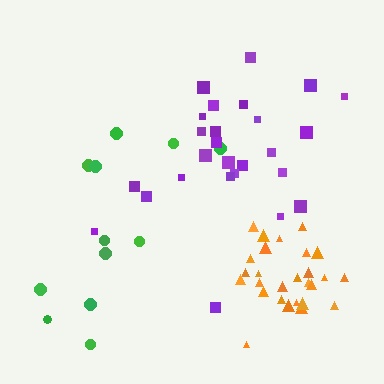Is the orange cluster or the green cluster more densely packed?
Orange.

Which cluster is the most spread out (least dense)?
Green.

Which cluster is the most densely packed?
Orange.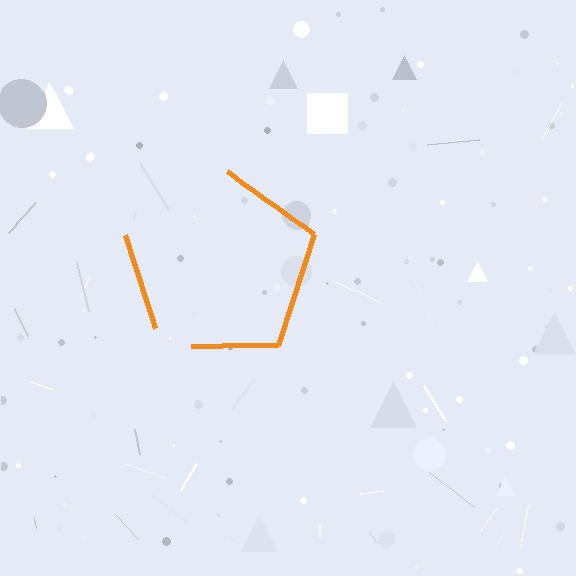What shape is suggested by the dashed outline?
The dashed outline suggests a pentagon.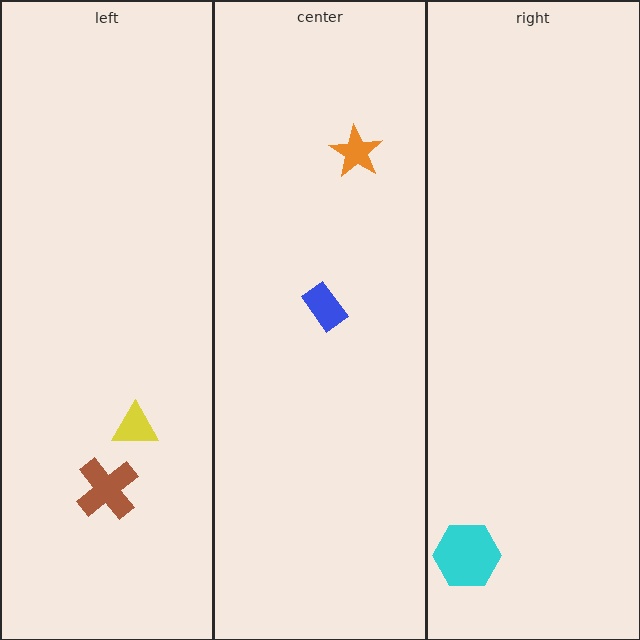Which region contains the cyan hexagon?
The right region.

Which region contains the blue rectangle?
The center region.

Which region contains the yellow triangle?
The left region.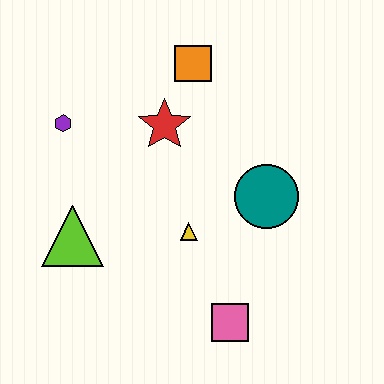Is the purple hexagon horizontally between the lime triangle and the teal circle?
No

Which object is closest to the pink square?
The yellow triangle is closest to the pink square.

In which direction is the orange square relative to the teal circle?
The orange square is above the teal circle.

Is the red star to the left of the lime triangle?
No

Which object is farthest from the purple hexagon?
The pink square is farthest from the purple hexagon.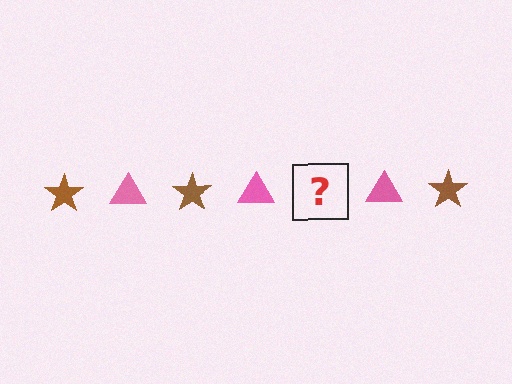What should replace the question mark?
The question mark should be replaced with a brown star.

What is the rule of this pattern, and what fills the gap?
The rule is that the pattern alternates between brown star and pink triangle. The gap should be filled with a brown star.